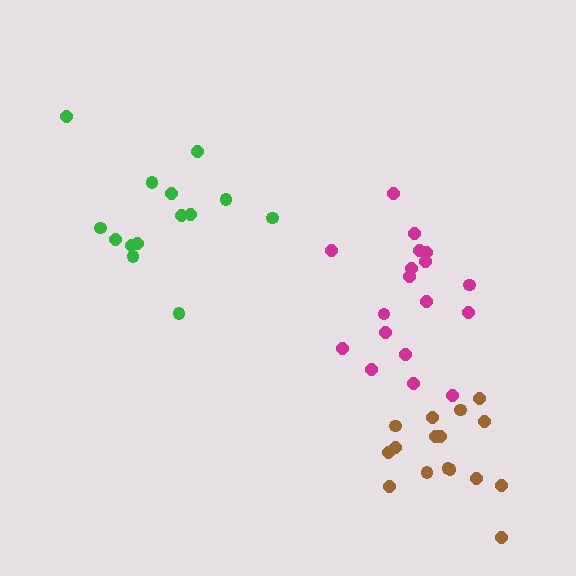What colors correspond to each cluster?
The clusters are colored: green, magenta, brown.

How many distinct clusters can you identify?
There are 3 distinct clusters.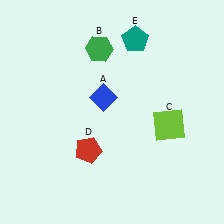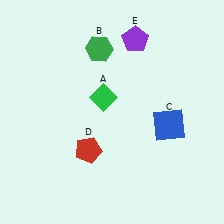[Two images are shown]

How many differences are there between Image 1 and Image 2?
There are 3 differences between the two images.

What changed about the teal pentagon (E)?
In Image 1, E is teal. In Image 2, it changed to purple.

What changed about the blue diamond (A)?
In Image 1, A is blue. In Image 2, it changed to green.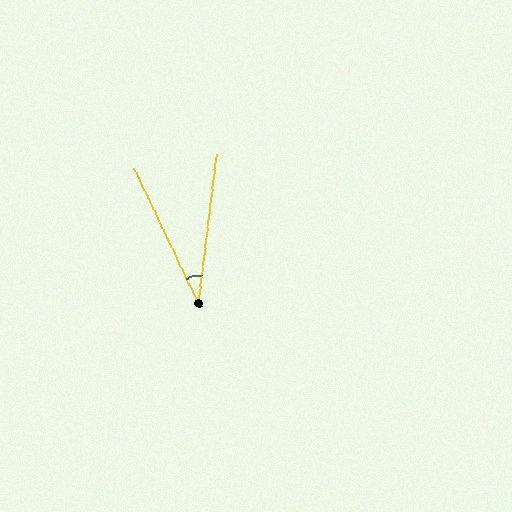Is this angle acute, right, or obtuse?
It is acute.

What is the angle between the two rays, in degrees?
Approximately 32 degrees.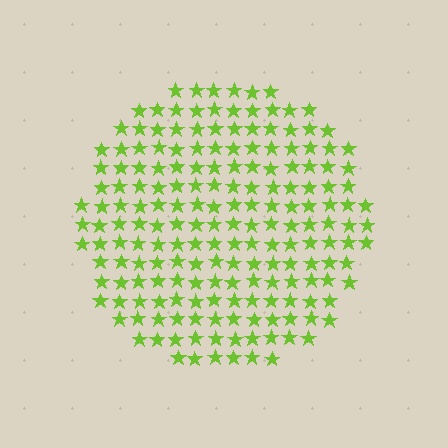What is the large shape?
The large shape is a circle.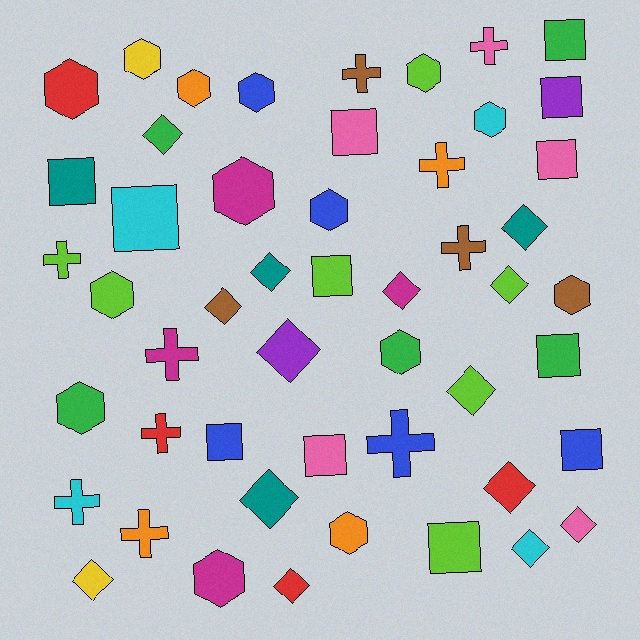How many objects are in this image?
There are 50 objects.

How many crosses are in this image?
There are 10 crosses.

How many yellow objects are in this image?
There are 2 yellow objects.